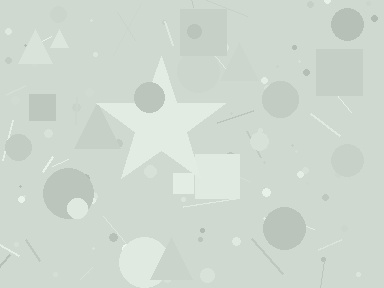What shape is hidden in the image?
A star is hidden in the image.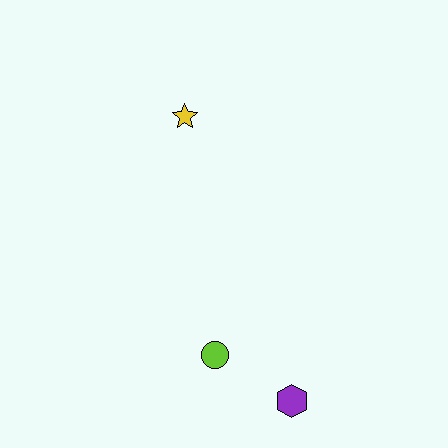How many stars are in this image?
There is 1 star.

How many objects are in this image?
There are 3 objects.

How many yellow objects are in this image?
There is 1 yellow object.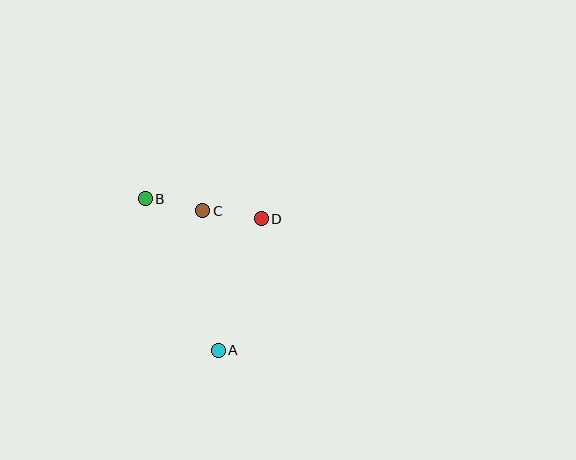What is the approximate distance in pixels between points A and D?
The distance between A and D is approximately 138 pixels.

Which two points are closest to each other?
Points B and C are closest to each other.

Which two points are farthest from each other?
Points A and B are farthest from each other.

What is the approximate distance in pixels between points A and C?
The distance between A and C is approximately 140 pixels.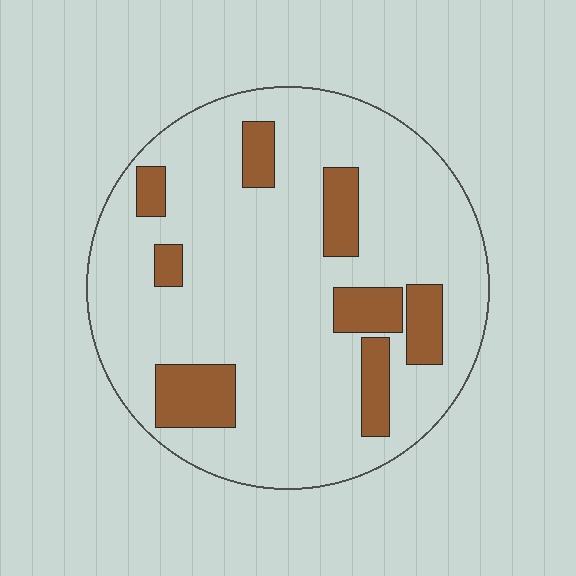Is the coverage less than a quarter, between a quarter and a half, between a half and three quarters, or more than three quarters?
Less than a quarter.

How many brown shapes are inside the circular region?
8.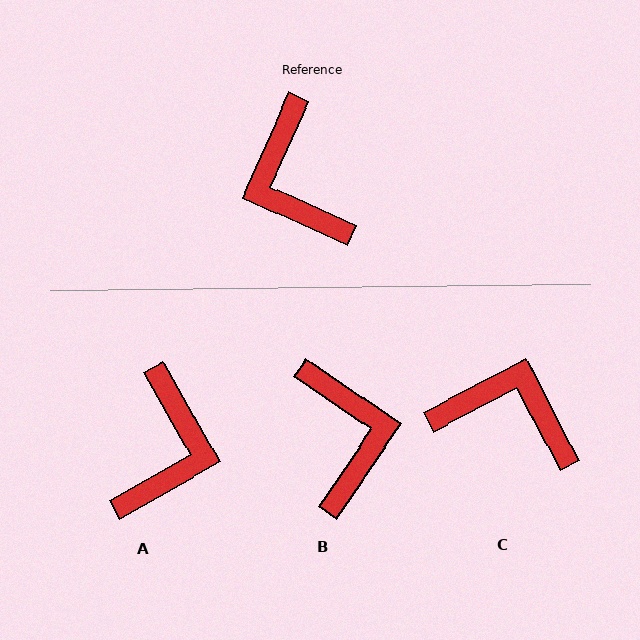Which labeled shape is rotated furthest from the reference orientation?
B, about 170 degrees away.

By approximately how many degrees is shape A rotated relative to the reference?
Approximately 144 degrees counter-clockwise.